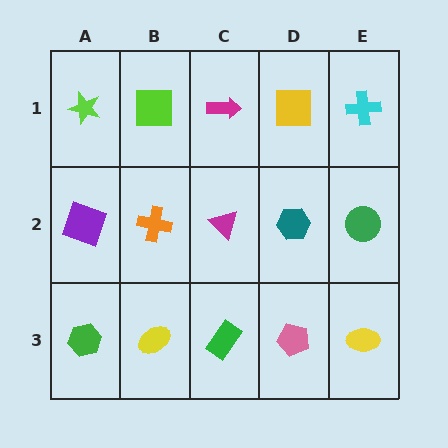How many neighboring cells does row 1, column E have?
2.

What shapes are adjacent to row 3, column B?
An orange cross (row 2, column B), a green hexagon (row 3, column A), a green rectangle (row 3, column C).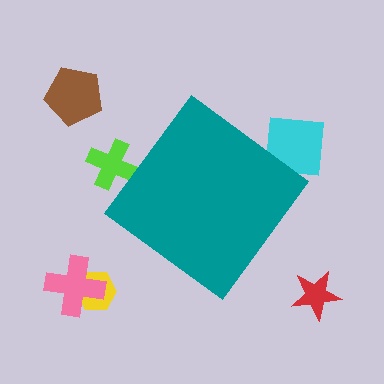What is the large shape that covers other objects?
A teal diamond.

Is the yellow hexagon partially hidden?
No, the yellow hexagon is fully visible.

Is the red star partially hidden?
No, the red star is fully visible.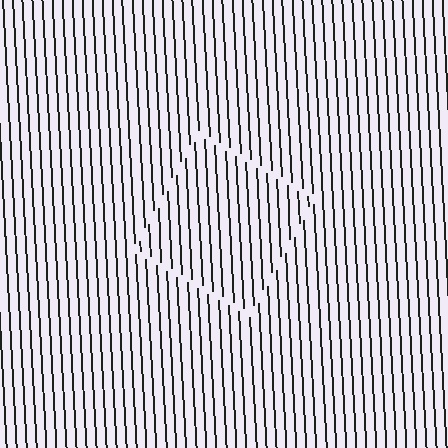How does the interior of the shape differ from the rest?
The interior of the shape contains the same grating, shifted by half a period — the contour is defined by the phase discontinuity where line-ends from the inner and outer gratings abut.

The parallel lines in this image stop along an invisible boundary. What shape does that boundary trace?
An illusory square. The interior of the shape contains the same grating, shifted by half a period — the contour is defined by the phase discontinuity where line-ends from the inner and outer gratings abut.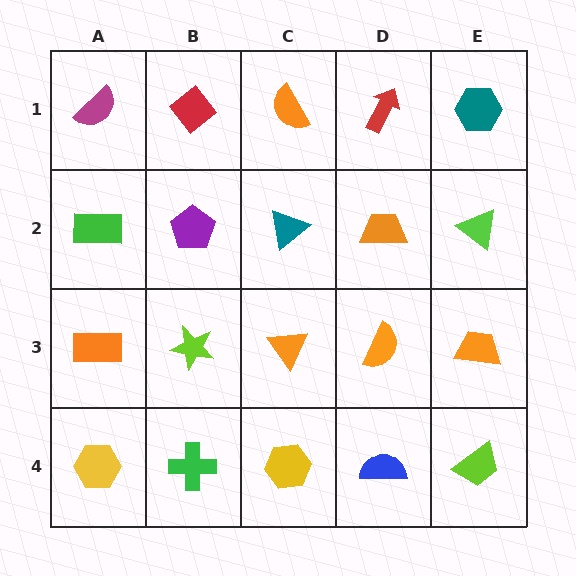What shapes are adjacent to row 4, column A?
An orange rectangle (row 3, column A), a green cross (row 4, column B).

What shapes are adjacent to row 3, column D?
An orange trapezoid (row 2, column D), a blue semicircle (row 4, column D), an orange triangle (row 3, column C), an orange trapezoid (row 3, column E).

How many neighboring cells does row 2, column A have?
3.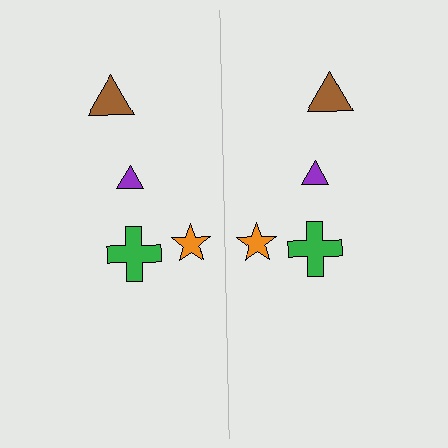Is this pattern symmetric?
Yes, this pattern has bilateral (reflection) symmetry.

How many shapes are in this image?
There are 8 shapes in this image.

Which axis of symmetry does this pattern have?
The pattern has a vertical axis of symmetry running through the center of the image.